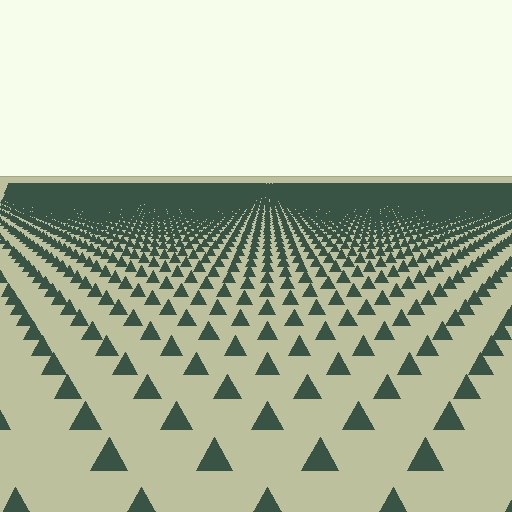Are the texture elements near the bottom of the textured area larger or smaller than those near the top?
Larger. Near the bottom, elements are closer to the viewer and appear at a bigger on-screen size.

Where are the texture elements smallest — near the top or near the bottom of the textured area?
Near the top.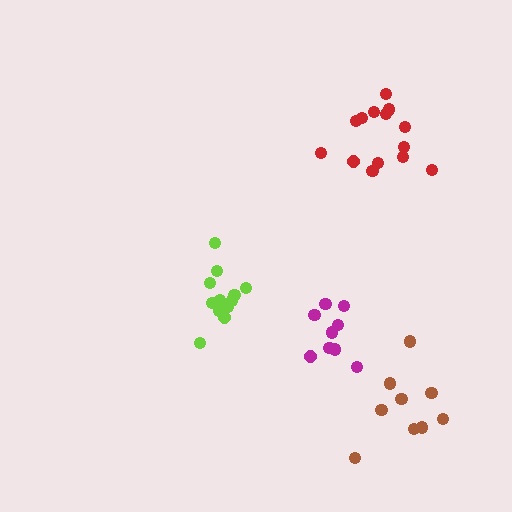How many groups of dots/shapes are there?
There are 4 groups.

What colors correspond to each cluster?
The clusters are colored: lime, red, brown, magenta.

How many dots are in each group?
Group 1: 12 dots, Group 2: 14 dots, Group 3: 9 dots, Group 4: 9 dots (44 total).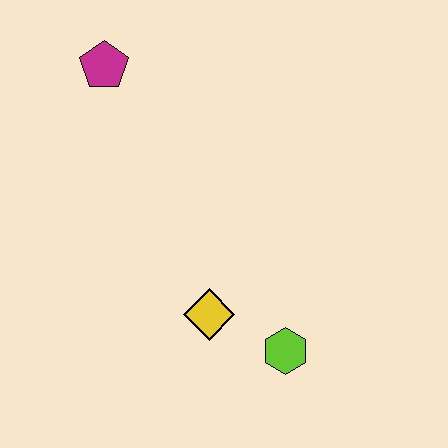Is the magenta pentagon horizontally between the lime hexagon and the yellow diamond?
No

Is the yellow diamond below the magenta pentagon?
Yes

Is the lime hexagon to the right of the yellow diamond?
Yes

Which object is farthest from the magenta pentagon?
The lime hexagon is farthest from the magenta pentagon.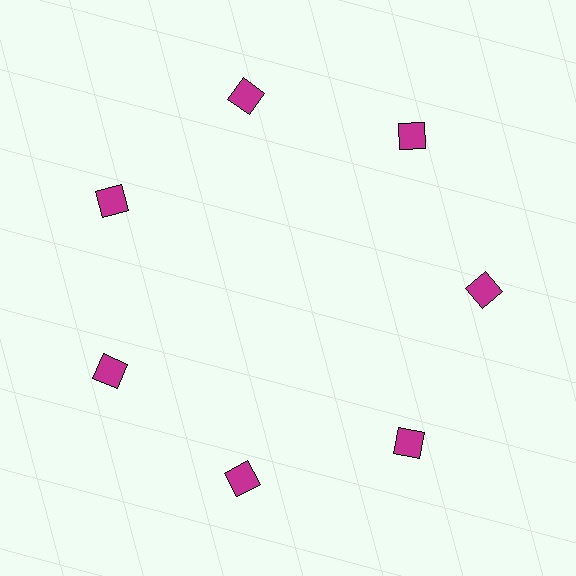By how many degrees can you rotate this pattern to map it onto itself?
The pattern maps onto itself every 51 degrees of rotation.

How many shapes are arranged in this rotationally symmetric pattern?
There are 7 shapes, arranged in 7 groups of 1.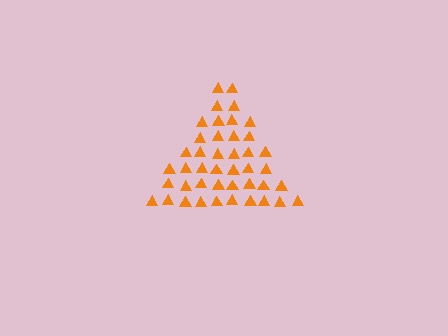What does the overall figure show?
The overall figure shows a triangle.